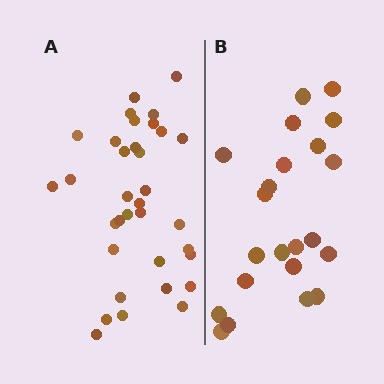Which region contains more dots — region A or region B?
Region A (the left region) has more dots.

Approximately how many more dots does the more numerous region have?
Region A has roughly 12 or so more dots than region B.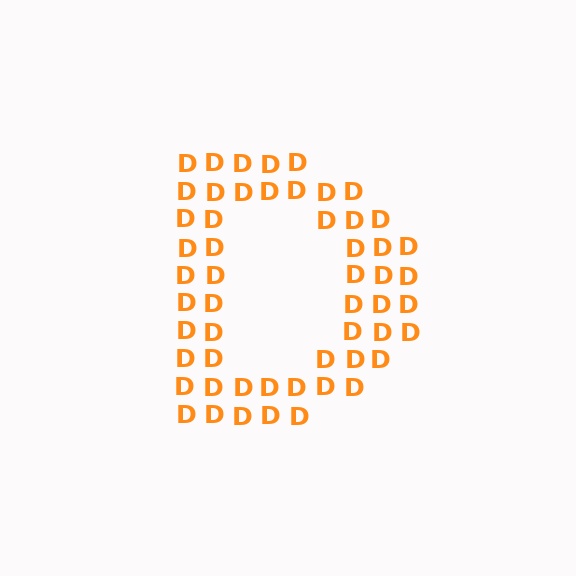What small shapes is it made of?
It is made of small letter D's.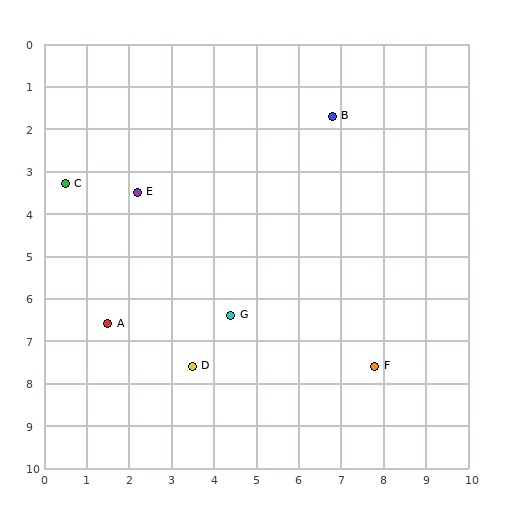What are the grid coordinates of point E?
Point E is at approximately (2.2, 3.5).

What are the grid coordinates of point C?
Point C is at approximately (0.5, 3.3).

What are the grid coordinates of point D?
Point D is at approximately (3.5, 7.6).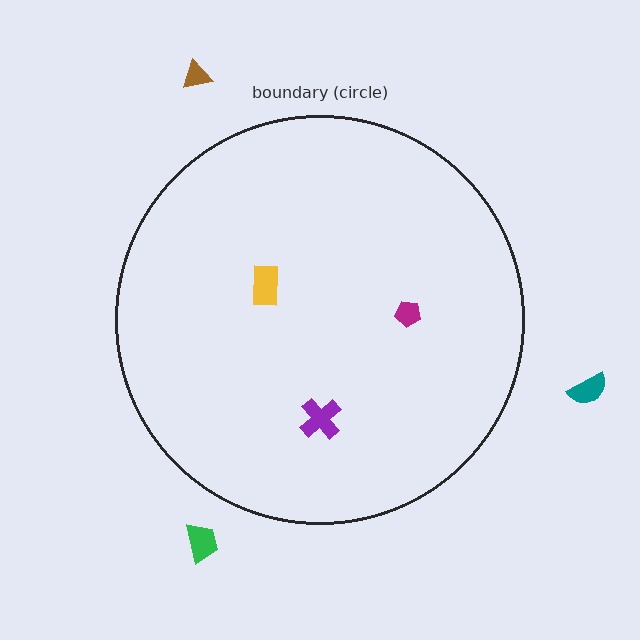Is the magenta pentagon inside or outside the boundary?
Inside.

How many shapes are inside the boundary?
3 inside, 3 outside.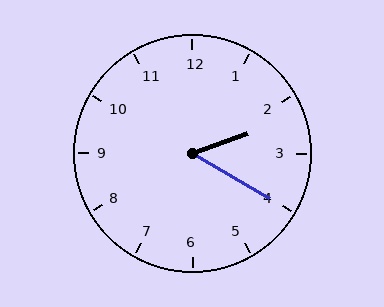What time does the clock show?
2:20.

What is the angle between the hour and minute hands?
Approximately 50 degrees.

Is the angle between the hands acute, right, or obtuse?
It is acute.